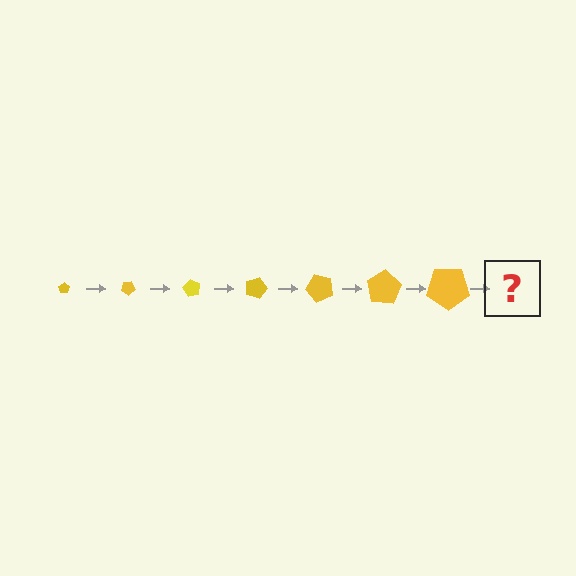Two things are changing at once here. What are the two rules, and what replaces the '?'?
The two rules are that the pentagon grows larger each step and it rotates 30 degrees each step. The '?' should be a pentagon, larger than the previous one and rotated 210 degrees from the start.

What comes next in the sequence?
The next element should be a pentagon, larger than the previous one and rotated 210 degrees from the start.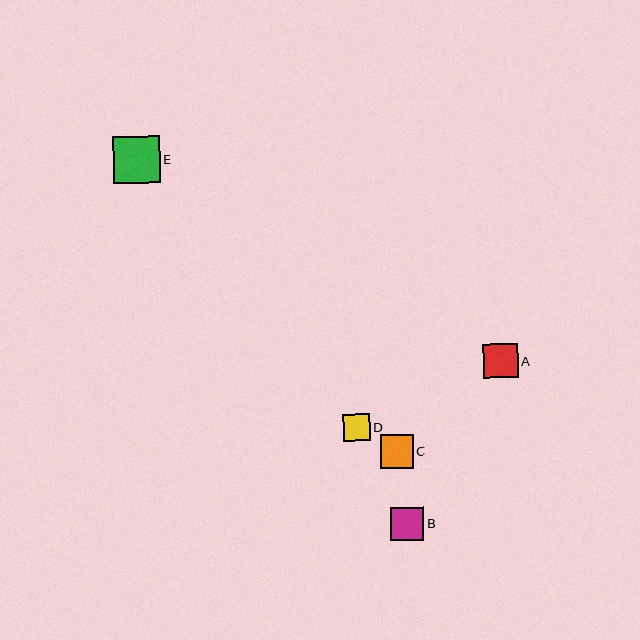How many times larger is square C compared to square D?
Square C is approximately 1.2 times the size of square D.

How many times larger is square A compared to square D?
Square A is approximately 1.3 times the size of square D.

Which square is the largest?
Square E is the largest with a size of approximately 47 pixels.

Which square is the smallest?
Square D is the smallest with a size of approximately 27 pixels.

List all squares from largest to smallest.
From largest to smallest: E, A, C, B, D.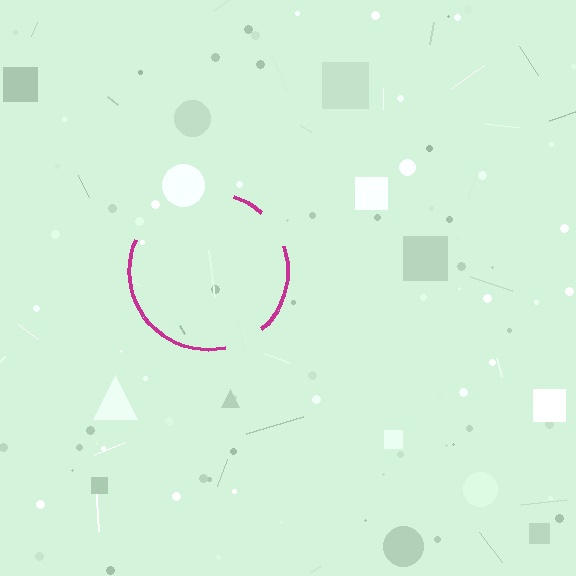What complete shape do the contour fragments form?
The contour fragments form a circle.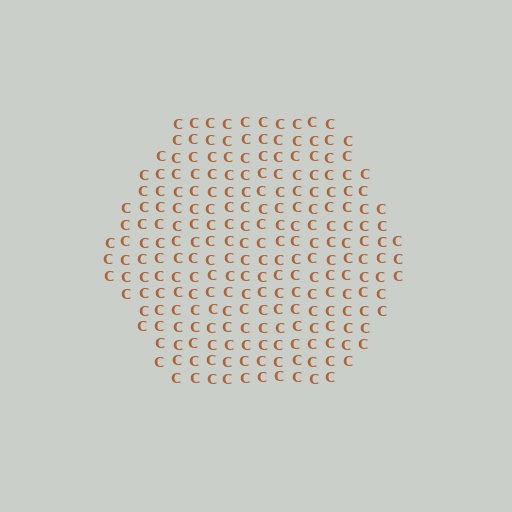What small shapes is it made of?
It is made of small letter C's.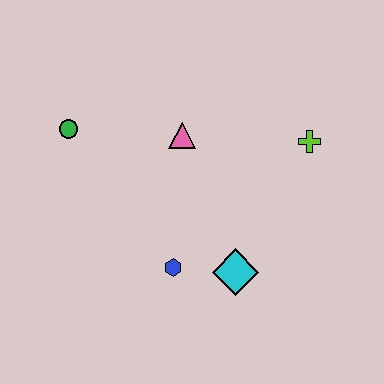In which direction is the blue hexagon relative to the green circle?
The blue hexagon is below the green circle.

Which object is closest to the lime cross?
The pink triangle is closest to the lime cross.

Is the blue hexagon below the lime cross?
Yes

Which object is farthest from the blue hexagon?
The lime cross is farthest from the blue hexagon.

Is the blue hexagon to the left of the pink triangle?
Yes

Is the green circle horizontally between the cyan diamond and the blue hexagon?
No